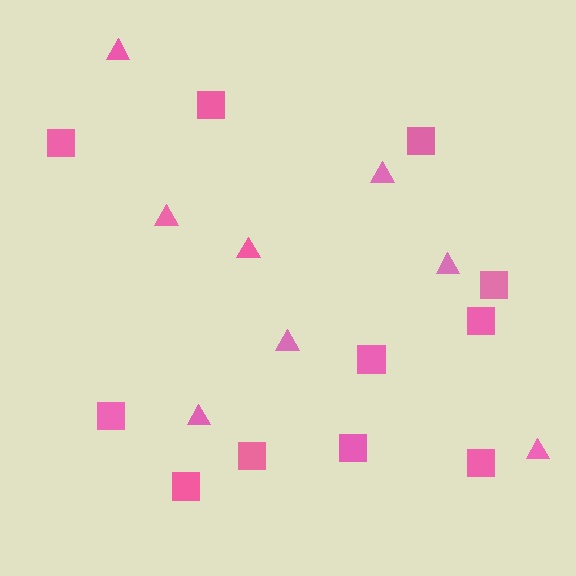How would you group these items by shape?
There are 2 groups: one group of triangles (8) and one group of squares (11).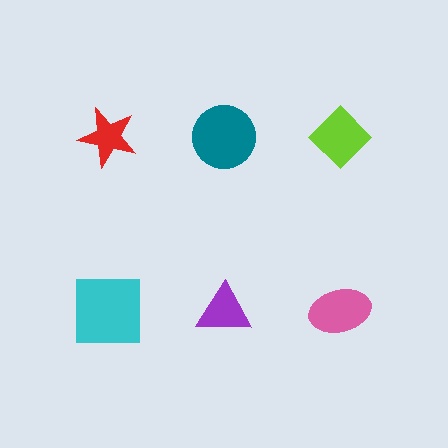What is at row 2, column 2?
A purple triangle.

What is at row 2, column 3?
A pink ellipse.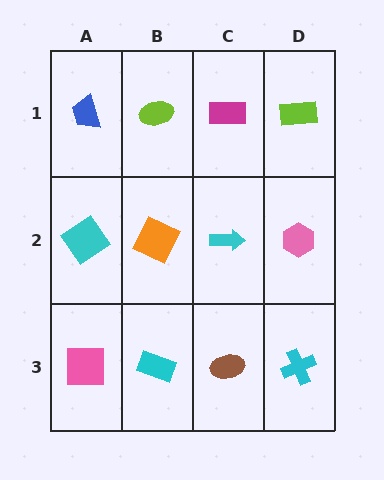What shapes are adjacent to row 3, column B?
An orange square (row 2, column B), a pink square (row 3, column A), a brown ellipse (row 3, column C).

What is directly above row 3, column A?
A cyan diamond.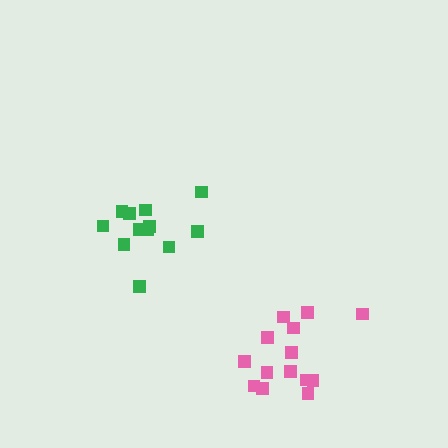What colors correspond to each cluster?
The clusters are colored: pink, green.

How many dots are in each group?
Group 1: 14 dots, Group 2: 12 dots (26 total).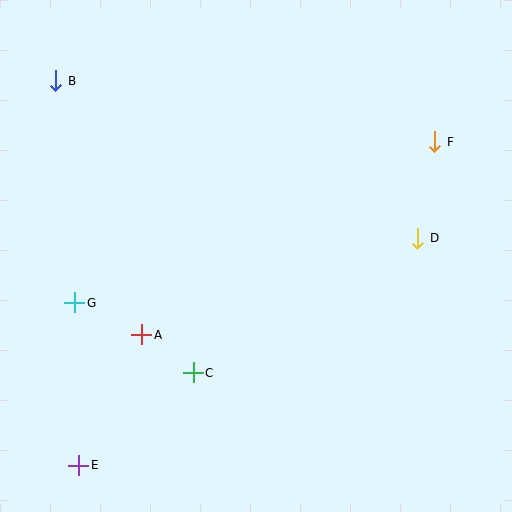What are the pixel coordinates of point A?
Point A is at (142, 335).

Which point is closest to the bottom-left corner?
Point E is closest to the bottom-left corner.